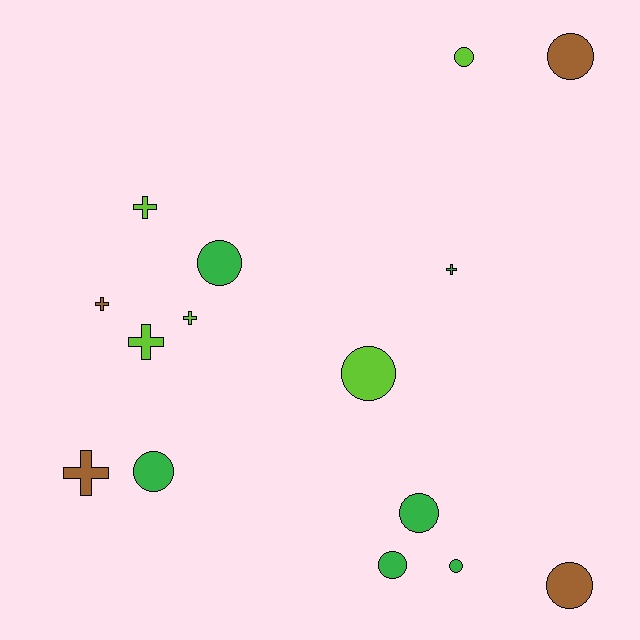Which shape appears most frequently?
Circle, with 9 objects.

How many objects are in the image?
There are 15 objects.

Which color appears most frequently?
Green, with 6 objects.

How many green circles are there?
There are 5 green circles.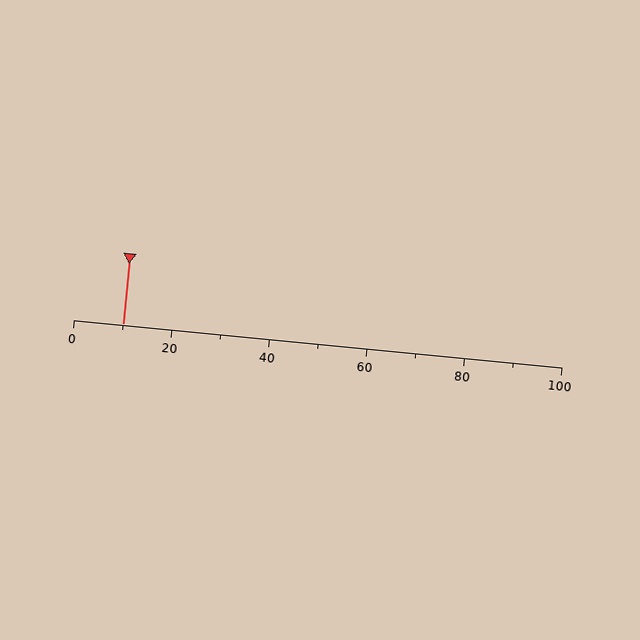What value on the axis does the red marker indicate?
The marker indicates approximately 10.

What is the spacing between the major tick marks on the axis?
The major ticks are spaced 20 apart.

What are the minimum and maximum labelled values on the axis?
The axis runs from 0 to 100.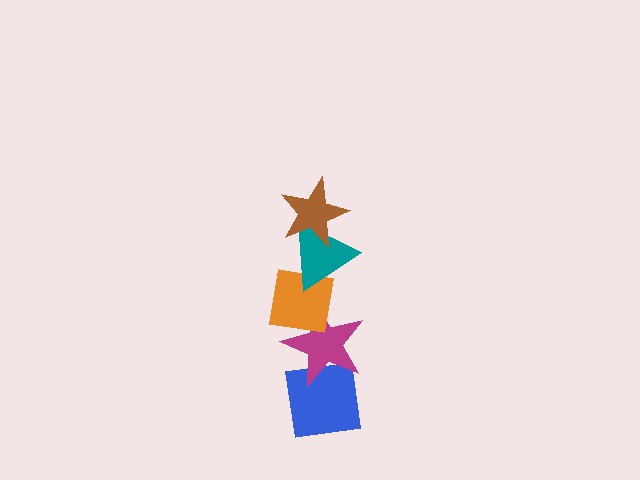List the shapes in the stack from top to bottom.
From top to bottom: the brown star, the teal triangle, the orange square, the magenta star, the blue square.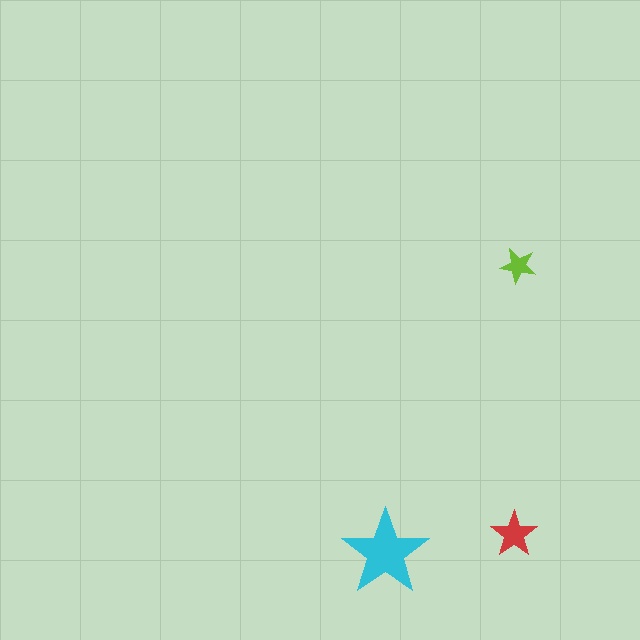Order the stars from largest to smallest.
the cyan one, the red one, the lime one.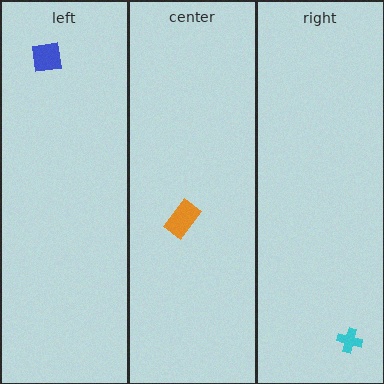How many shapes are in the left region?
1.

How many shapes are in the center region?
1.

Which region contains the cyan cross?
The right region.